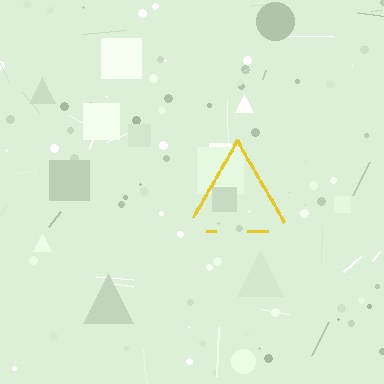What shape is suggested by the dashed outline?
The dashed outline suggests a triangle.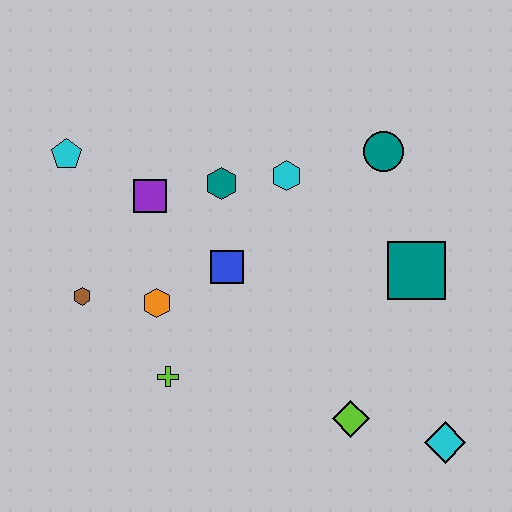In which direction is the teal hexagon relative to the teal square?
The teal hexagon is to the left of the teal square.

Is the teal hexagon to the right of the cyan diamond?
No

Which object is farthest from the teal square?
The cyan pentagon is farthest from the teal square.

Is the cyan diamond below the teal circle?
Yes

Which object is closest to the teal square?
The teal circle is closest to the teal square.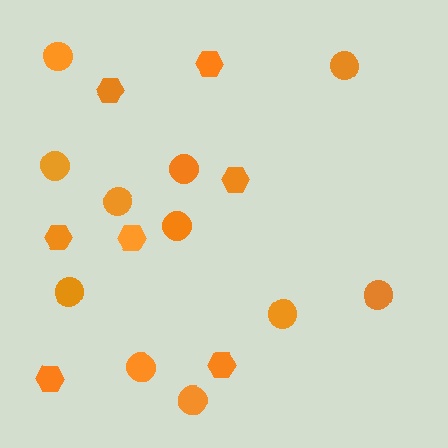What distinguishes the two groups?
There are 2 groups: one group of hexagons (7) and one group of circles (11).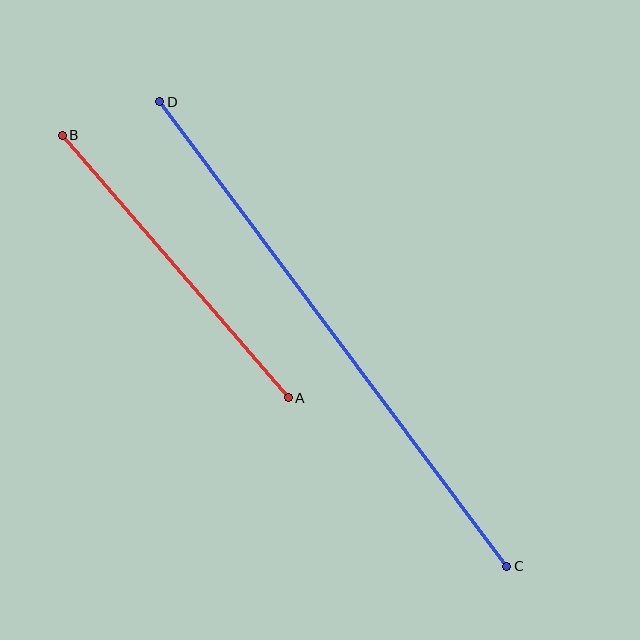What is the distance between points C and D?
The distance is approximately 580 pixels.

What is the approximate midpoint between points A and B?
The midpoint is at approximately (175, 267) pixels.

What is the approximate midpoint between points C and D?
The midpoint is at approximately (333, 334) pixels.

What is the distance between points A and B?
The distance is approximately 347 pixels.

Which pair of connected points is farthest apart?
Points C and D are farthest apart.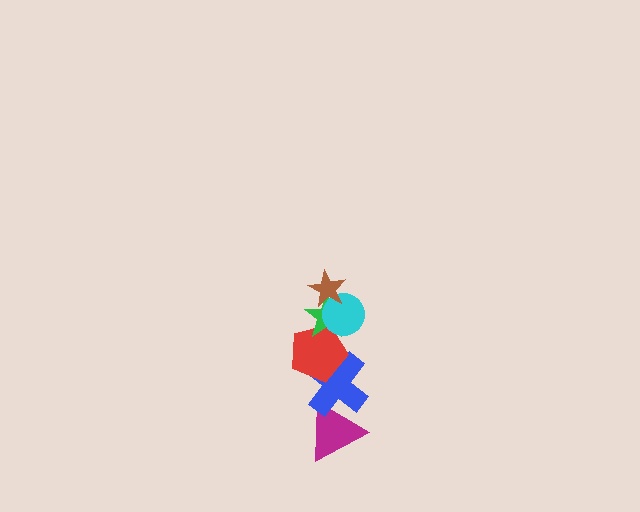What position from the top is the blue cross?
The blue cross is 5th from the top.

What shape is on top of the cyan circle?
The brown star is on top of the cyan circle.